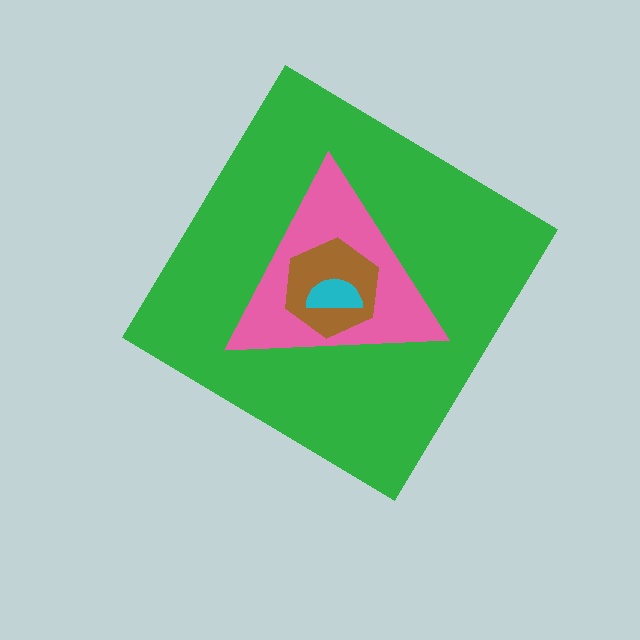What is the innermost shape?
The cyan semicircle.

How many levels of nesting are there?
4.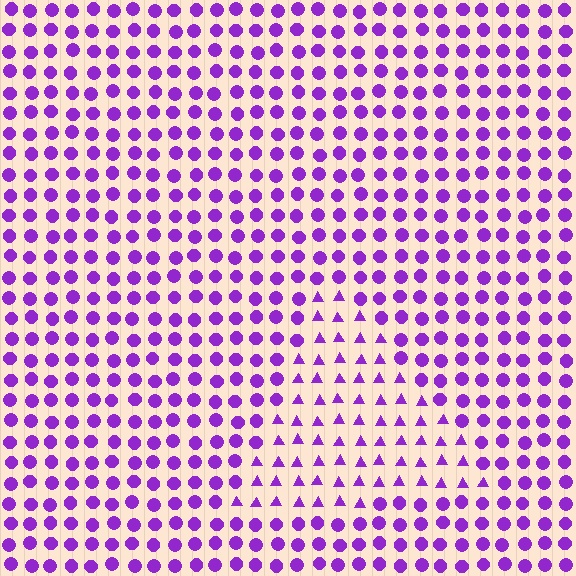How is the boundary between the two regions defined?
The boundary is defined by a change in element shape: triangles inside vs. circles outside. All elements share the same color and spacing.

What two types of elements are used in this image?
The image uses triangles inside the triangle region and circles outside it.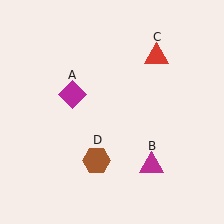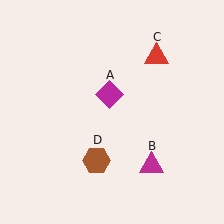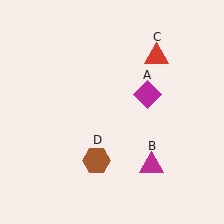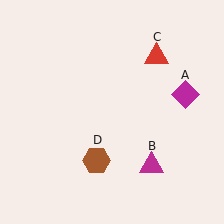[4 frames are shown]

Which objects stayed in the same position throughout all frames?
Magenta triangle (object B) and red triangle (object C) and brown hexagon (object D) remained stationary.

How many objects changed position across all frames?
1 object changed position: magenta diamond (object A).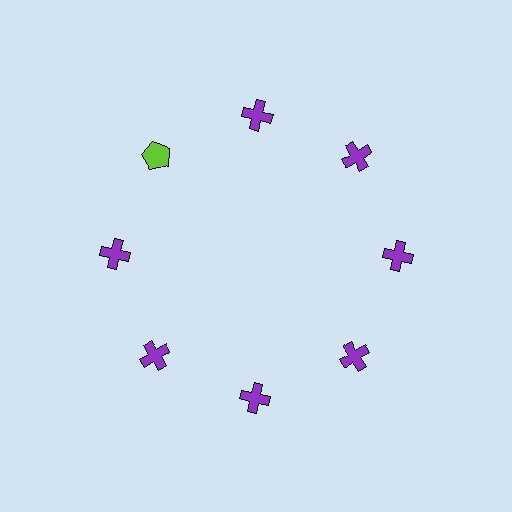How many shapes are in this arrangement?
There are 8 shapes arranged in a ring pattern.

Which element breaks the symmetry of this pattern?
The lime pentagon at roughly the 10 o'clock position breaks the symmetry. All other shapes are purple crosses.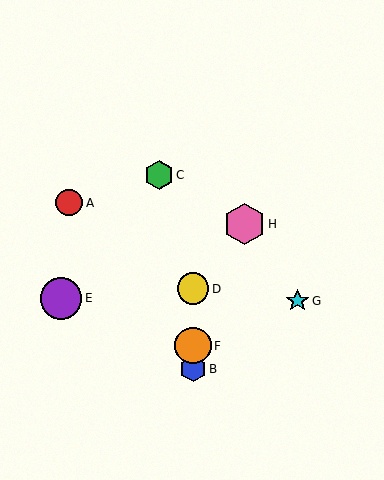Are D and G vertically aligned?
No, D is at x≈193 and G is at x≈298.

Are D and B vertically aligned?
Yes, both are at x≈193.